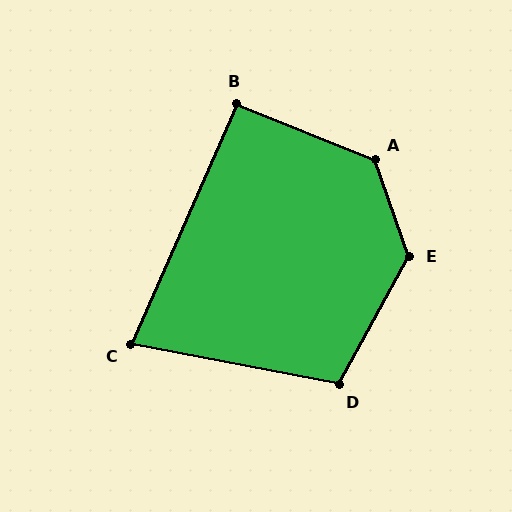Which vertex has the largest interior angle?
E, at approximately 132 degrees.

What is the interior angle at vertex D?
Approximately 108 degrees (obtuse).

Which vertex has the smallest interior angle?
C, at approximately 77 degrees.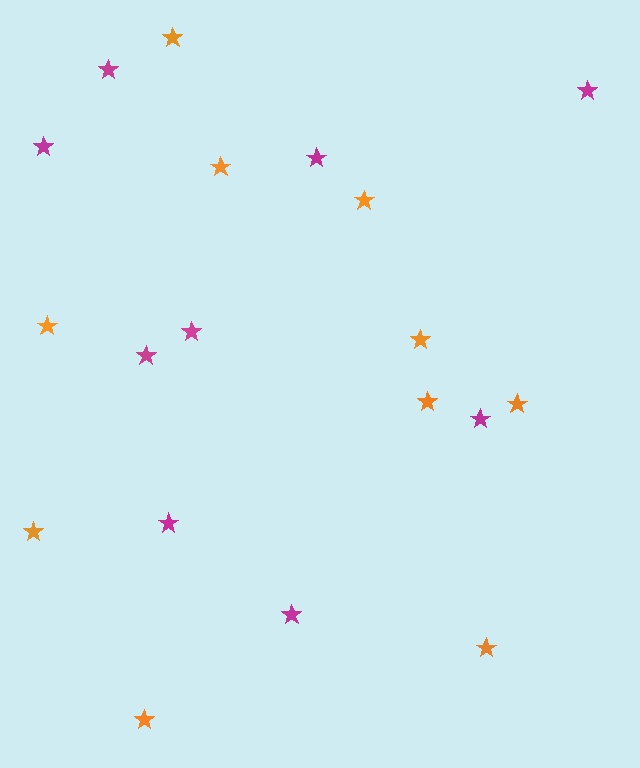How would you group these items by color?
There are 2 groups: one group of orange stars (10) and one group of magenta stars (9).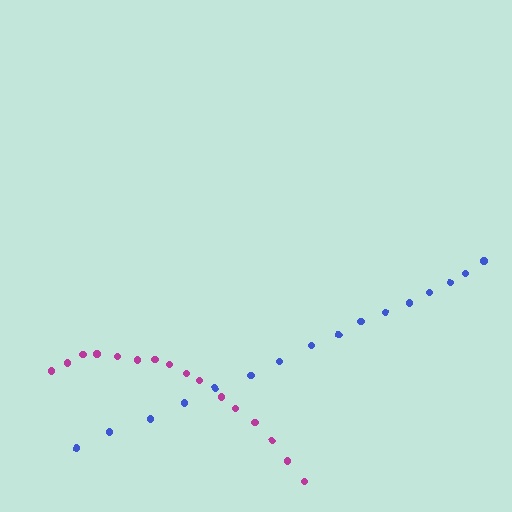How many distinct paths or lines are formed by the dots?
There are 2 distinct paths.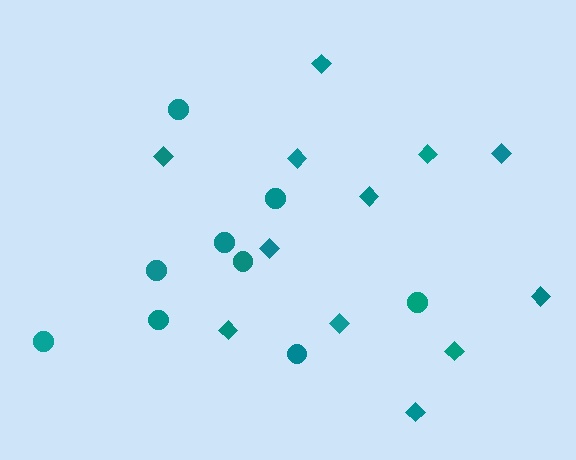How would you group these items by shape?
There are 2 groups: one group of diamonds (12) and one group of circles (9).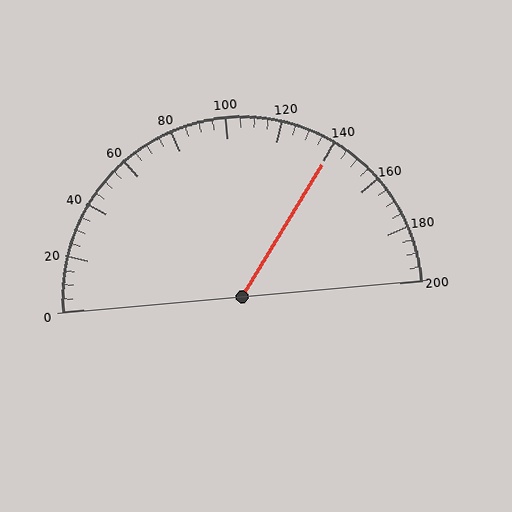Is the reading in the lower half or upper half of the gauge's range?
The reading is in the upper half of the range (0 to 200).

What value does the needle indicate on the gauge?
The needle indicates approximately 140.